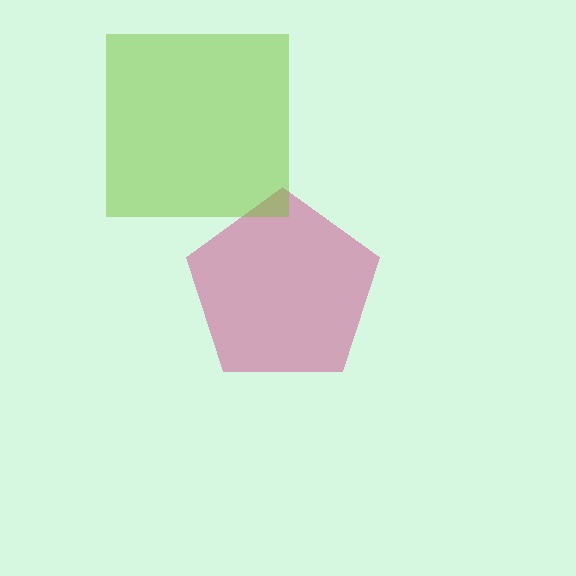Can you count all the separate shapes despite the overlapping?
Yes, there are 2 separate shapes.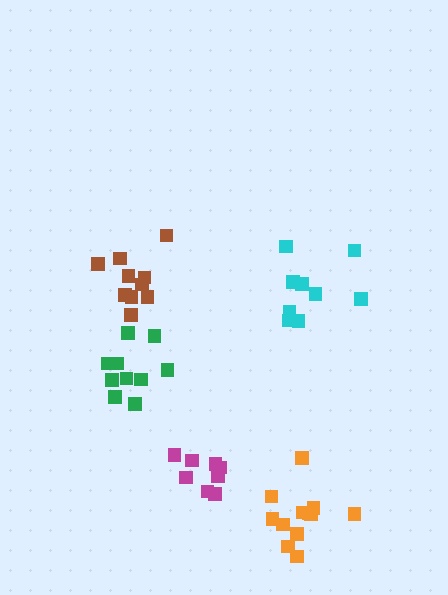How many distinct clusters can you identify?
There are 5 distinct clusters.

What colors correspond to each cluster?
The clusters are colored: brown, cyan, magenta, orange, green.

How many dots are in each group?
Group 1: 10 dots, Group 2: 9 dots, Group 3: 8 dots, Group 4: 12 dots, Group 5: 10 dots (49 total).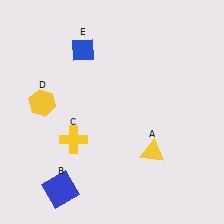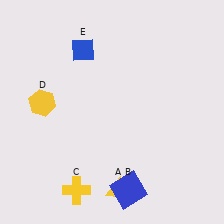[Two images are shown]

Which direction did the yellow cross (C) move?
The yellow cross (C) moved down.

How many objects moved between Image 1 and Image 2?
3 objects moved between the two images.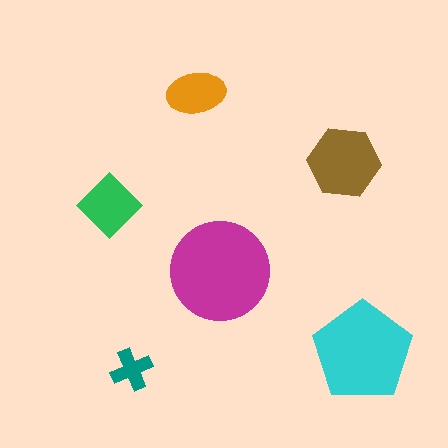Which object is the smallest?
The teal cross.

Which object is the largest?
The magenta circle.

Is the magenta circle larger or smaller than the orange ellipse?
Larger.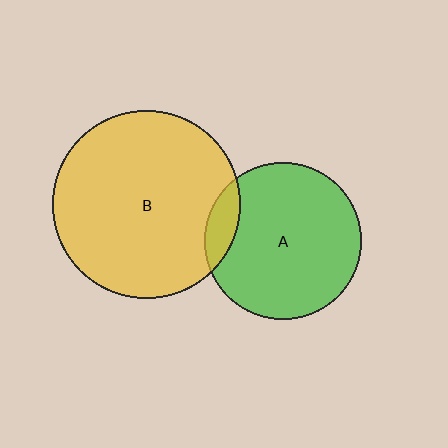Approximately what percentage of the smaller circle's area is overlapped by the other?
Approximately 10%.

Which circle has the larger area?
Circle B (yellow).